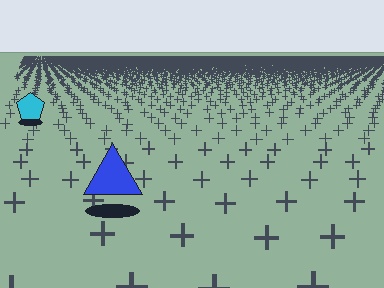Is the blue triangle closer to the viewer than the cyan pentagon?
Yes. The blue triangle is closer — you can tell from the texture gradient: the ground texture is coarser near it.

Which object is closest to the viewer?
The blue triangle is closest. The texture marks near it are larger and more spread out.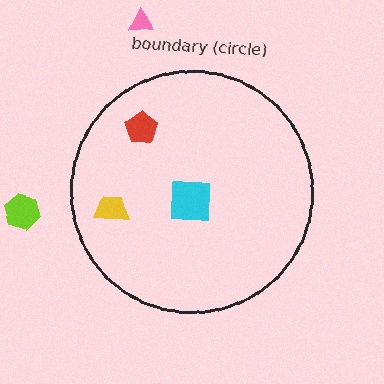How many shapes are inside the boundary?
3 inside, 2 outside.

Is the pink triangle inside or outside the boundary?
Outside.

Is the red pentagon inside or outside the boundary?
Inside.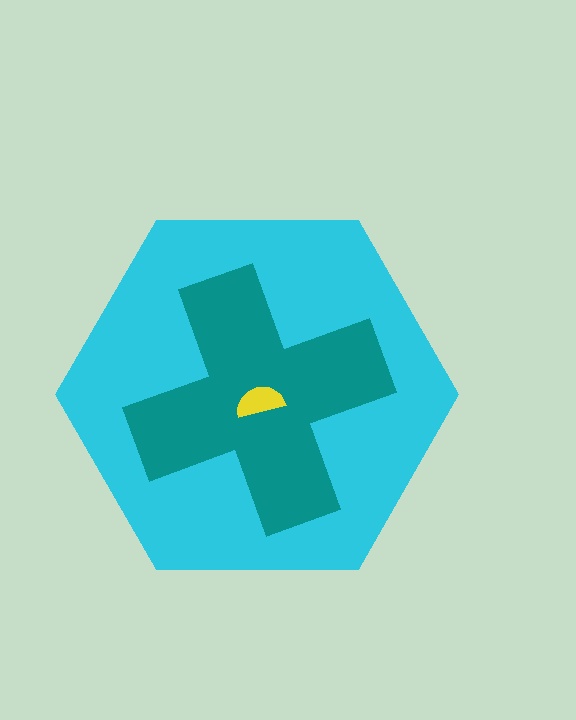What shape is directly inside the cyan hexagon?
The teal cross.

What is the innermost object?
The yellow semicircle.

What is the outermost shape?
The cyan hexagon.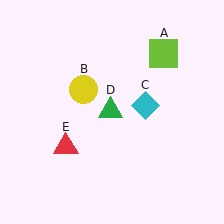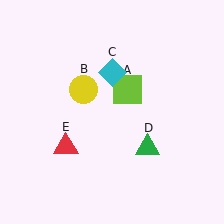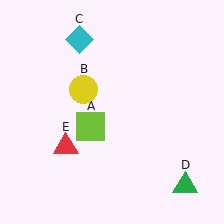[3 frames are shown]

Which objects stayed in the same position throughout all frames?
Yellow circle (object B) and red triangle (object E) remained stationary.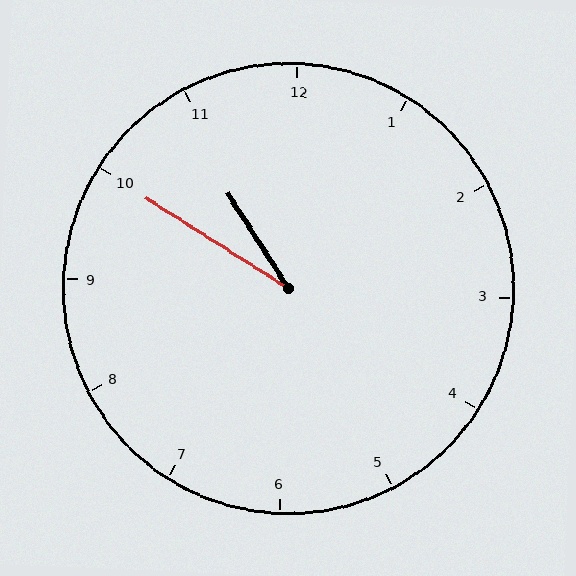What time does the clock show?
10:50.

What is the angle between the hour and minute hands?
Approximately 25 degrees.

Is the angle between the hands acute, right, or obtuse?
It is acute.